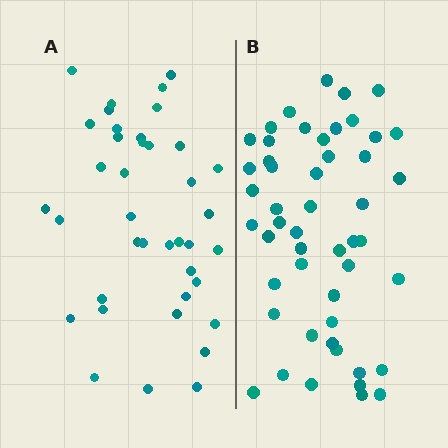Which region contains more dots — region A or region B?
Region B (the right region) has more dots.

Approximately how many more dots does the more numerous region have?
Region B has roughly 12 or so more dots than region A.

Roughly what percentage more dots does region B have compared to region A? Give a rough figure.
About 30% more.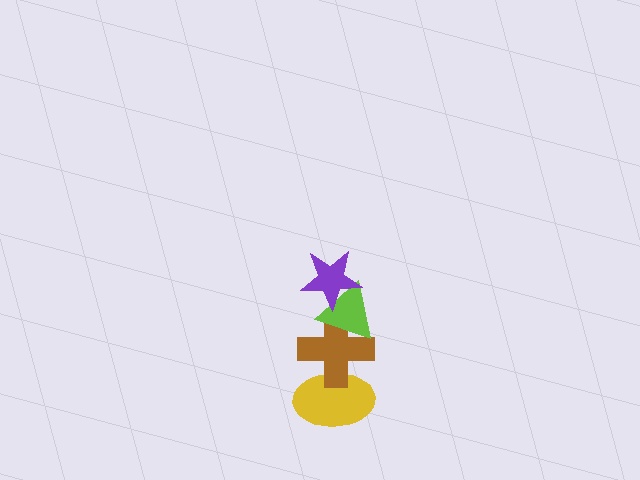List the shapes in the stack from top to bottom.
From top to bottom: the purple star, the lime triangle, the brown cross, the yellow ellipse.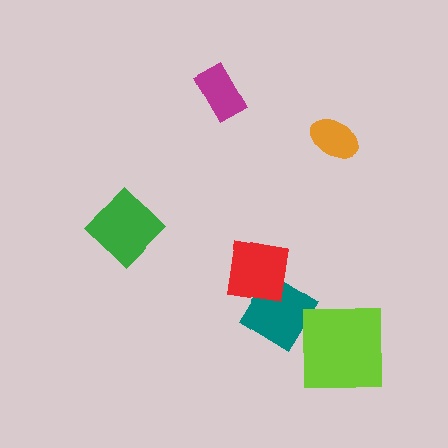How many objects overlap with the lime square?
0 objects overlap with the lime square.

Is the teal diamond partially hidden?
Yes, it is partially covered by another shape.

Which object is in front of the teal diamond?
The red square is in front of the teal diamond.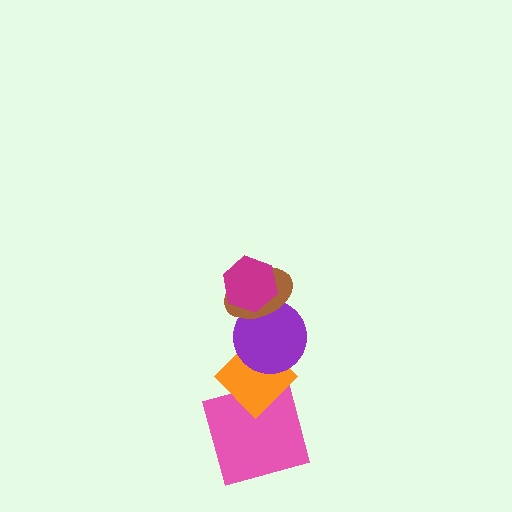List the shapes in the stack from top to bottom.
From top to bottom: the magenta hexagon, the brown ellipse, the purple circle, the orange diamond, the pink square.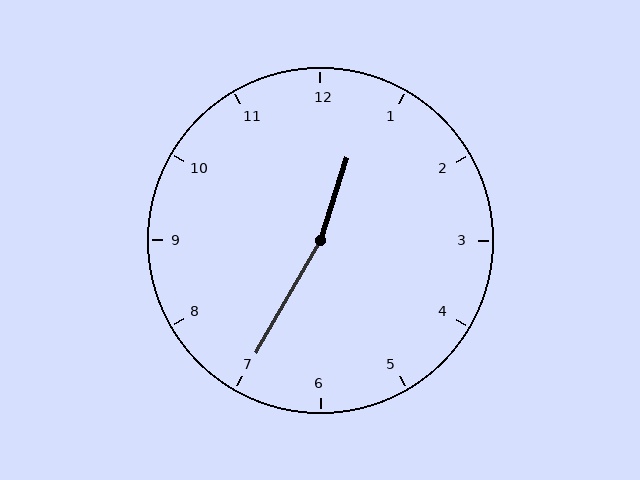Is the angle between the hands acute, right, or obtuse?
It is obtuse.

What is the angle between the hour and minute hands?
Approximately 168 degrees.